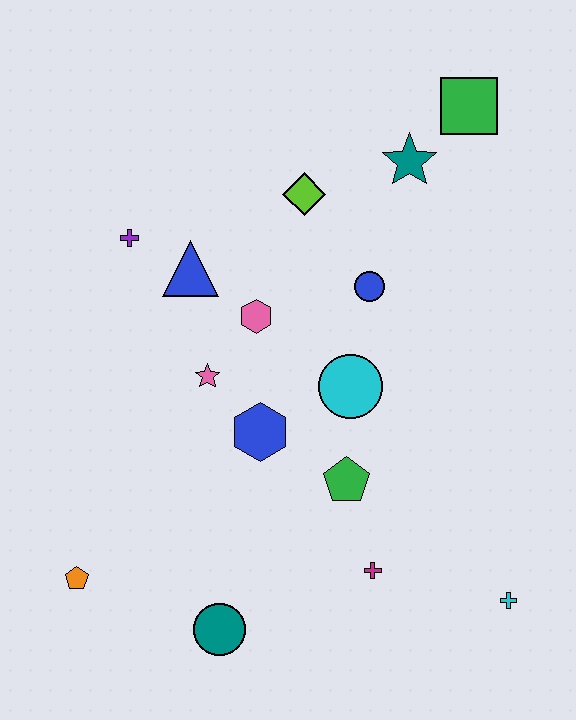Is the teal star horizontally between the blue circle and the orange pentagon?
No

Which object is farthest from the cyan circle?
The orange pentagon is farthest from the cyan circle.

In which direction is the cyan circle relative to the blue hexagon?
The cyan circle is to the right of the blue hexagon.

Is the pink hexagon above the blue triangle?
No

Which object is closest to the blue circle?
The cyan circle is closest to the blue circle.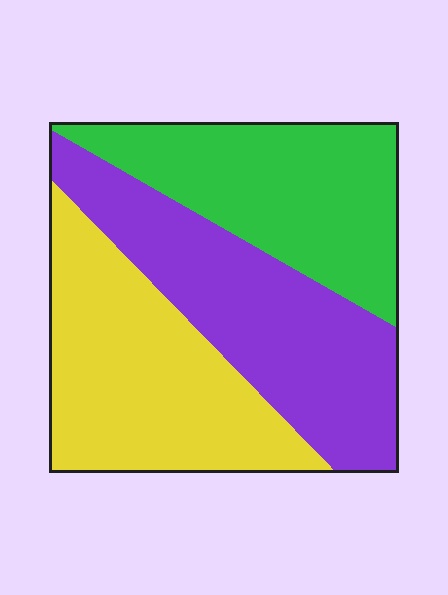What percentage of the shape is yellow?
Yellow takes up about one third (1/3) of the shape.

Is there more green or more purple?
Purple.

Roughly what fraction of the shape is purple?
Purple takes up between a third and a half of the shape.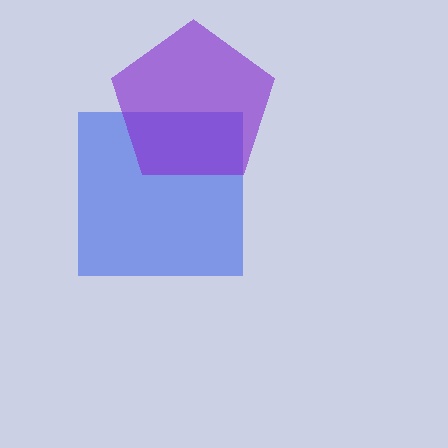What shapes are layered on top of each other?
The layered shapes are: a blue square, a purple pentagon.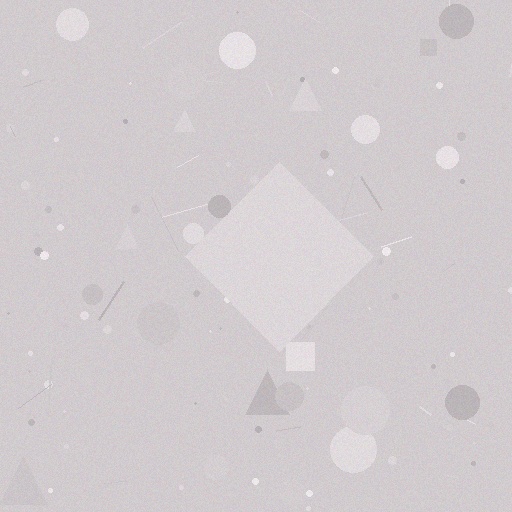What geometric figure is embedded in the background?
A diamond is embedded in the background.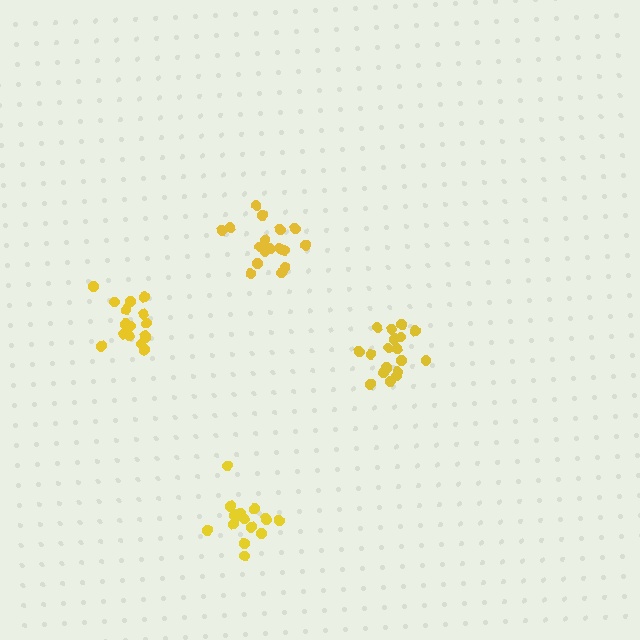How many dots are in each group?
Group 1: 18 dots, Group 2: 16 dots, Group 3: 17 dots, Group 4: 18 dots (69 total).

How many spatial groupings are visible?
There are 4 spatial groupings.